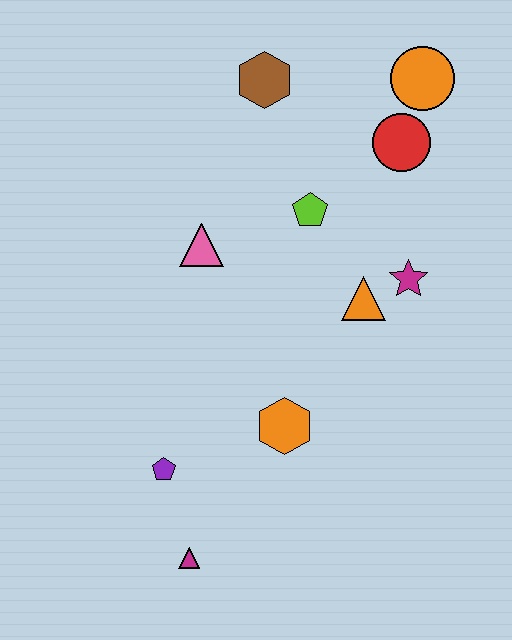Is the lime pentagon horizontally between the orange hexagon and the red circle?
Yes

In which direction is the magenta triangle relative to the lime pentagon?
The magenta triangle is below the lime pentagon.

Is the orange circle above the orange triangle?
Yes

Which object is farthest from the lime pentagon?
The magenta triangle is farthest from the lime pentagon.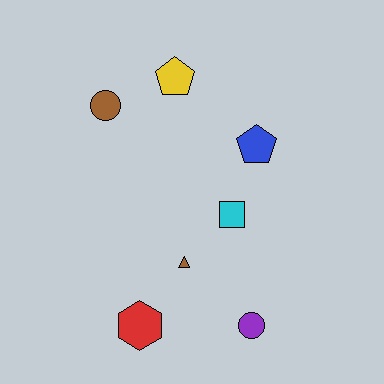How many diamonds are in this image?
There are no diamonds.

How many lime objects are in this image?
There are no lime objects.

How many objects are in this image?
There are 7 objects.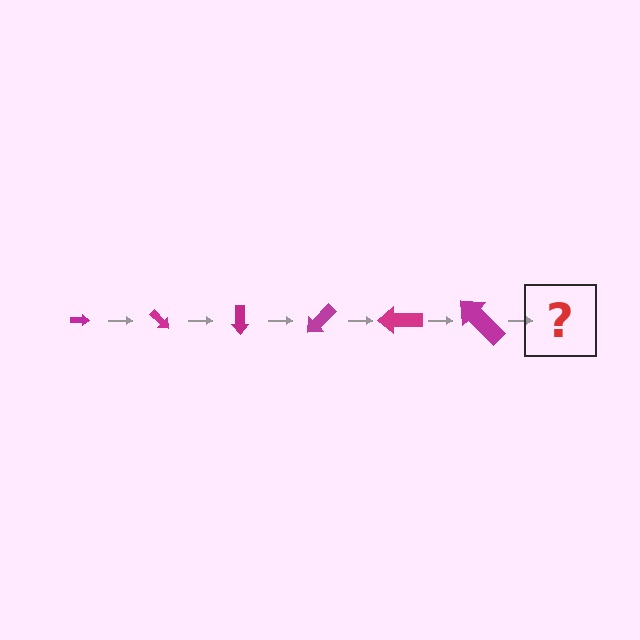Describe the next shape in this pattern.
It should be an arrow, larger than the previous one and rotated 270 degrees from the start.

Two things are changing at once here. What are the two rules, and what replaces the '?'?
The two rules are that the arrow grows larger each step and it rotates 45 degrees each step. The '?' should be an arrow, larger than the previous one and rotated 270 degrees from the start.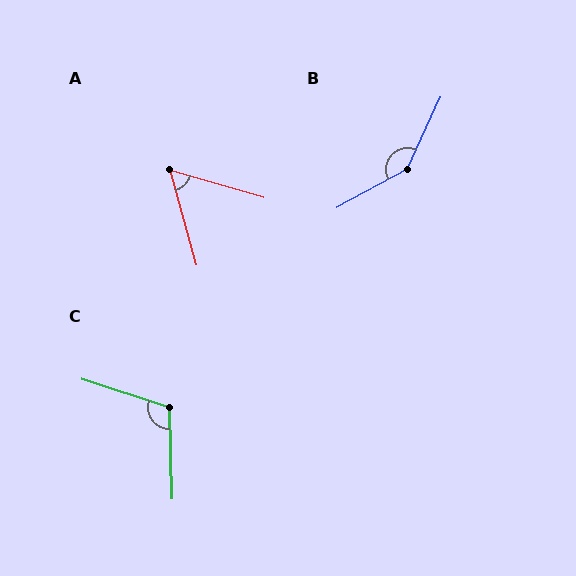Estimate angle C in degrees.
Approximately 110 degrees.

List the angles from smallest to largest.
A (58°), C (110°), B (143°).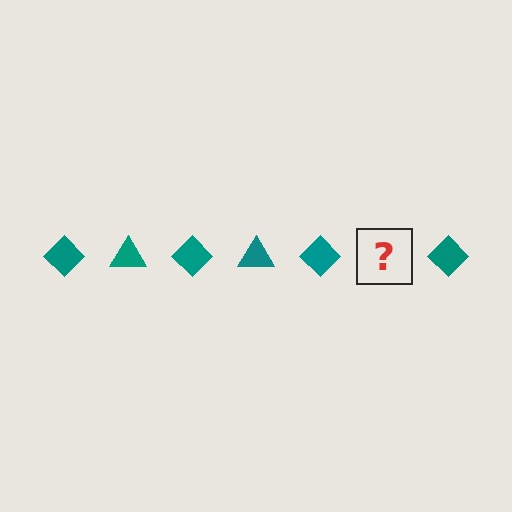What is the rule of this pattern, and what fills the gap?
The rule is that the pattern cycles through diamond, triangle shapes in teal. The gap should be filled with a teal triangle.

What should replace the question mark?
The question mark should be replaced with a teal triangle.